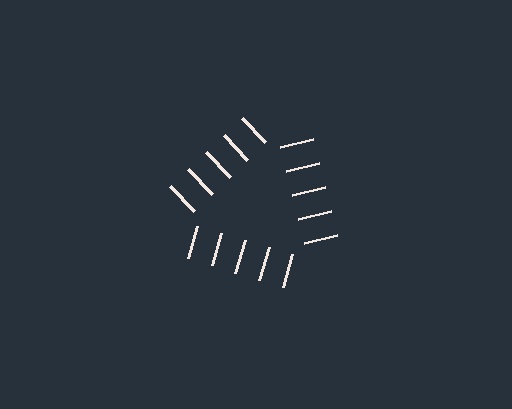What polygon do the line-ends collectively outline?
An illusory triangle — the line segments terminate on its edges but no continuous stroke is drawn.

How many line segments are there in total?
15 — 5 along each of the 3 edges.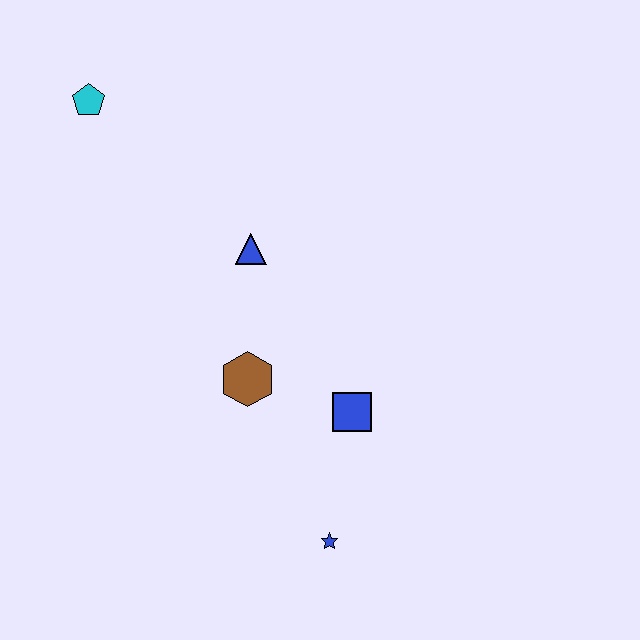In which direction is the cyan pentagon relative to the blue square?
The cyan pentagon is above the blue square.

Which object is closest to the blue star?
The blue square is closest to the blue star.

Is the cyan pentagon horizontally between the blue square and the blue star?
No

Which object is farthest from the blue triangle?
The blue star is farthest from the blue triangle.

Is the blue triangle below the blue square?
No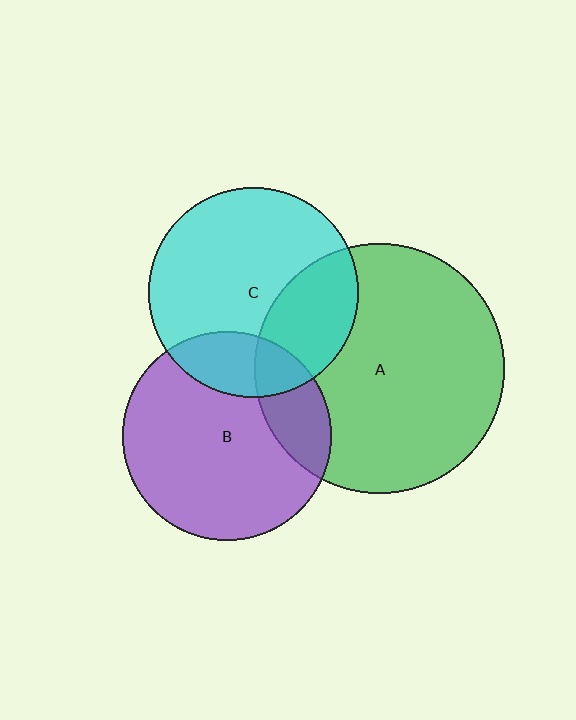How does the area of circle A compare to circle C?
Approximately 1.4 times.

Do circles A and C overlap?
Yes.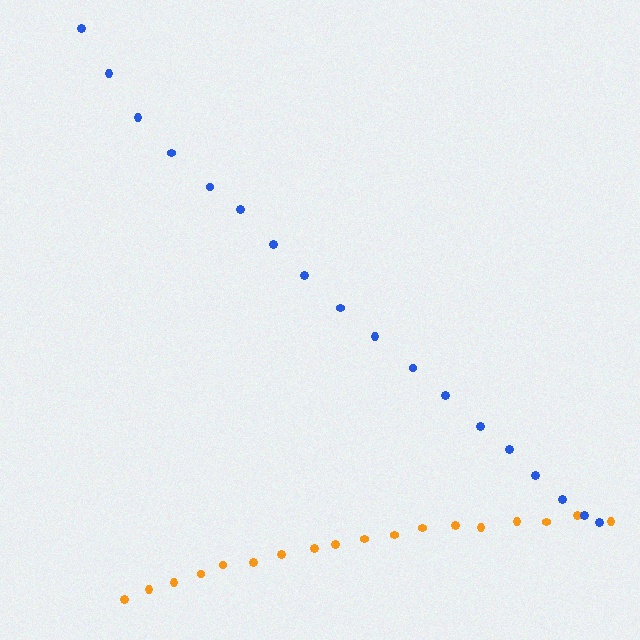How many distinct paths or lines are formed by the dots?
There are 2 distinct paths.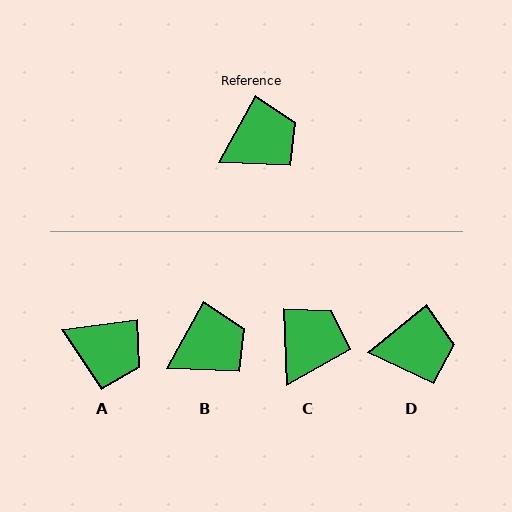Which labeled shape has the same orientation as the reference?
B.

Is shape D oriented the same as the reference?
No, it is off by about 22 degrees.